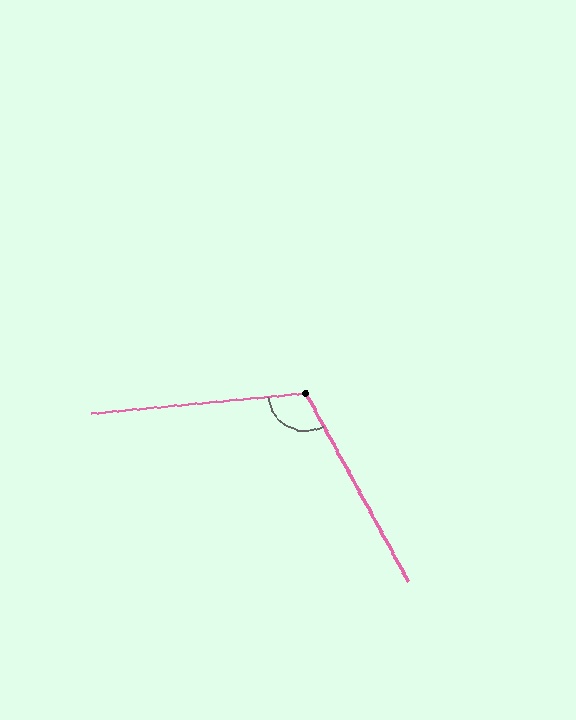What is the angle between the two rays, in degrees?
Approximately 113 degrees.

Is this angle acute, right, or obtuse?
It is obtuse.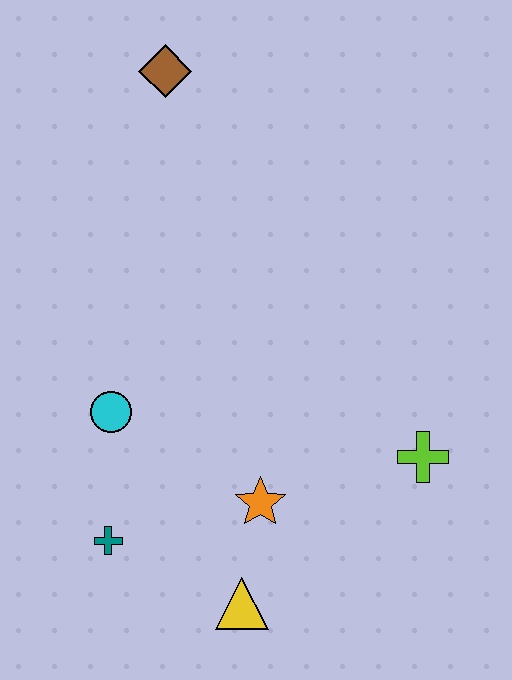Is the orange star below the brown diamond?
Yes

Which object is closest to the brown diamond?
The cyan circle is closest to the brown diamond.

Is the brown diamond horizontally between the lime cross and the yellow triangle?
No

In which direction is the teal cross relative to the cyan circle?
The teal cross is below the cyan circle.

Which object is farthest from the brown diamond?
The yellow triangle is farthest from the brown diamond.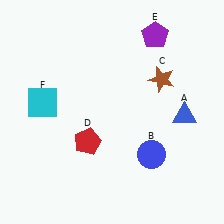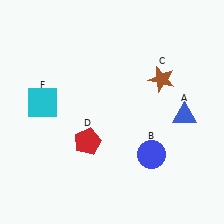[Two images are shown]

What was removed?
The purple pentagon (E) was removed in Image 2.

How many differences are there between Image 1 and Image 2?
There is 1 difference between the two images.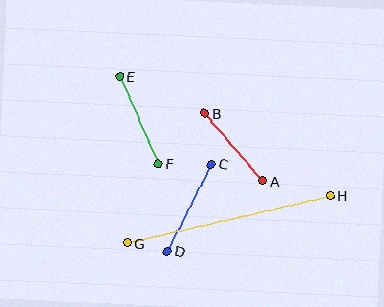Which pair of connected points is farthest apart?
Points G and H are farthest apart.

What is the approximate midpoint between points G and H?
The midpoint is at approximately (229, 219) pixels.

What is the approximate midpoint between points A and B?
The midpoint is at approximately (233, 147) pixels.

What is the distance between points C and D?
The distance is approximately 98 pixels.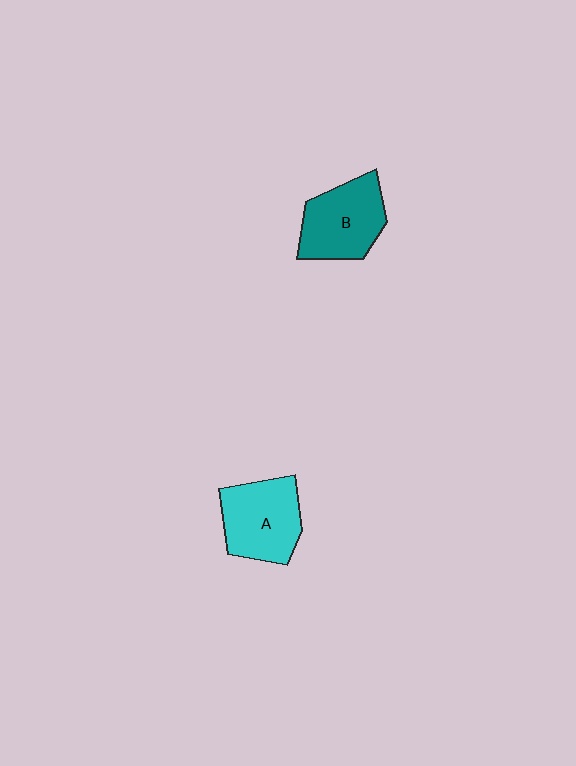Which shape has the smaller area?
Shape B (teal).